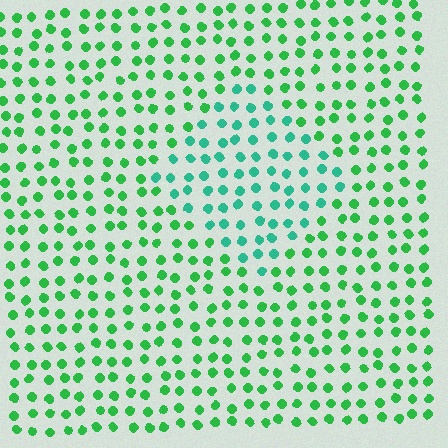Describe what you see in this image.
The image is filled with small green elements in a uniform arrangement. A diamond-shaped region is visible where the elements are tinted to a slightly different hue, forming a subtle color boundary.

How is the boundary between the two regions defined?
The boundary is defined purely by a slight shift in hue (about 31 degrees). Spacing, size, and orientation are identical on both sides.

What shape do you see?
I see a diamond.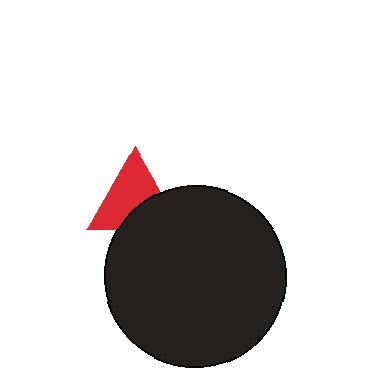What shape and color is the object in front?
The object in front is a black circle.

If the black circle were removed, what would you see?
You would see the complete red triangle.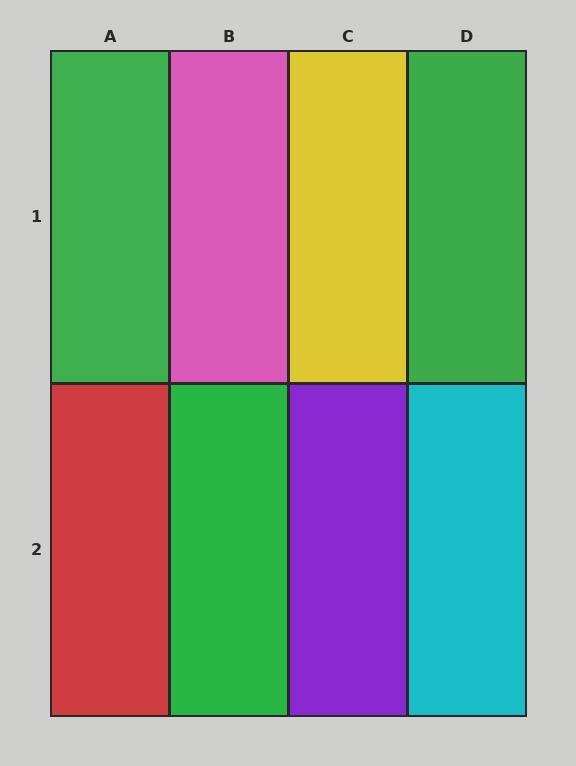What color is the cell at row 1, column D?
Green.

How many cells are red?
1 cell is red.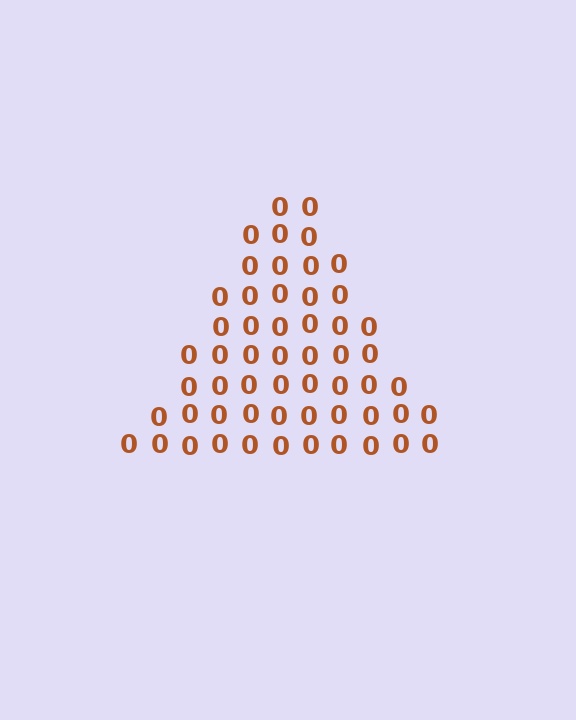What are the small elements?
The small elements are digit 0's.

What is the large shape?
The large shape is a triangle.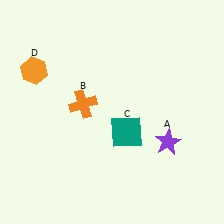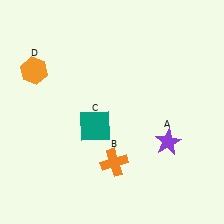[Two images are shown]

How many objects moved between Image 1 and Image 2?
2 objects moved between the two images.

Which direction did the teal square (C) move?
The teal square (C) moved left.